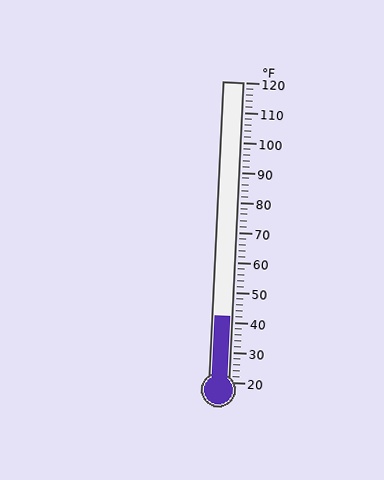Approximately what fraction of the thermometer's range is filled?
The thermometer is filled to approximately 20% of its range.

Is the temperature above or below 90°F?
The temperature is below 90°F.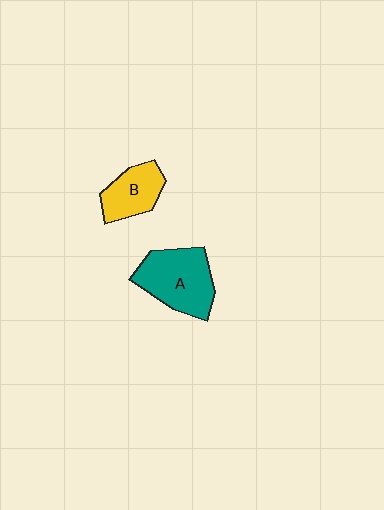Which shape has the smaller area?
Shape B (yellow).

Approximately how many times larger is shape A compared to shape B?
Approximately 1.5 times.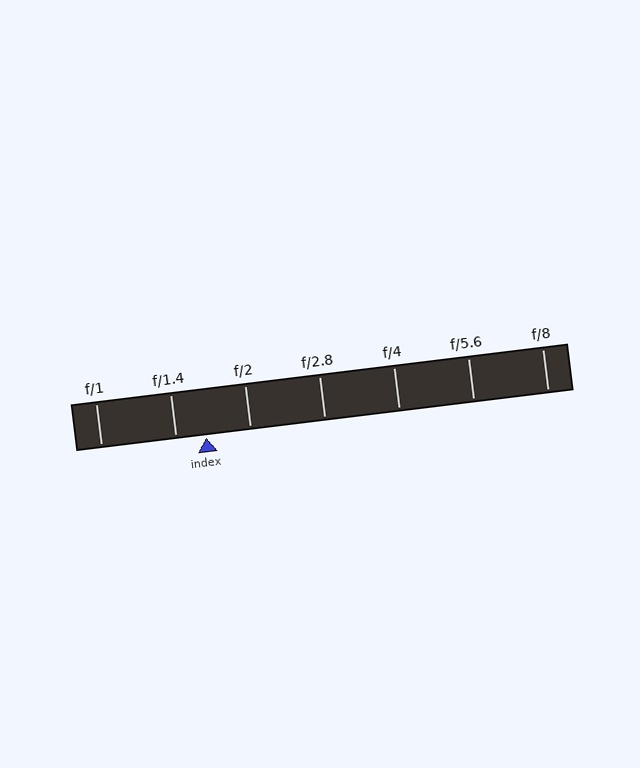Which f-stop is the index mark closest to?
The index mark is closest to f/1.4.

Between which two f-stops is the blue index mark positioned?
The index mark is between f/1.4 and f/2.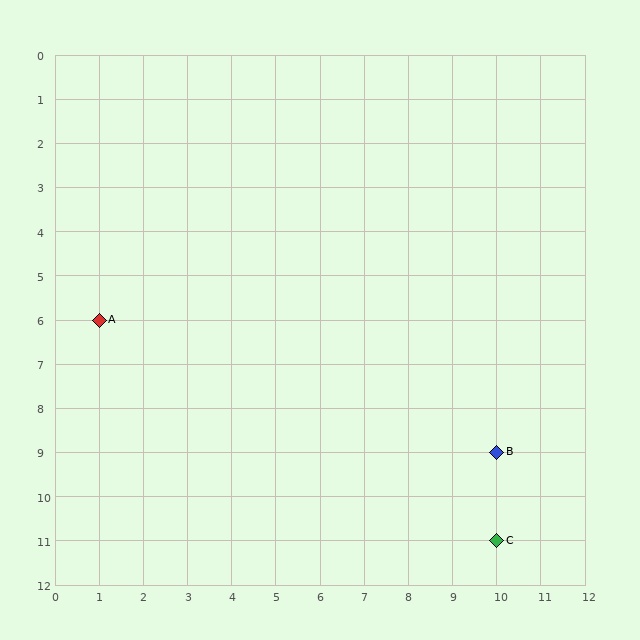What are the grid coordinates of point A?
Point A is at grid coordinates (1, 6).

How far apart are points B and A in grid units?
Points B and A are 9 columns and 3 rows apart (about 9.5 grid units diagonally).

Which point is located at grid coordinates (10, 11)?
Point C is at (10, 11).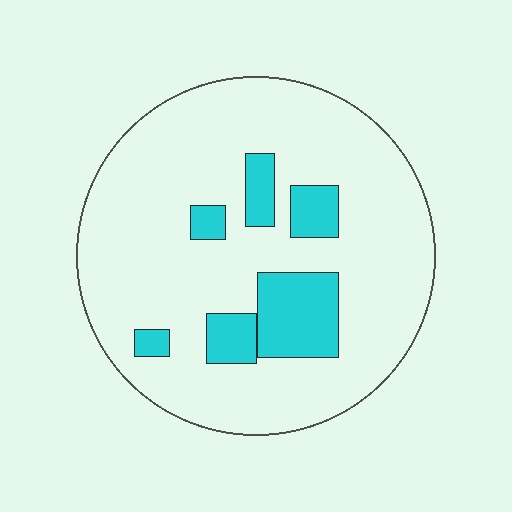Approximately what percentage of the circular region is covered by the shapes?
Approximately 15%.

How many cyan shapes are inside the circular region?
6.